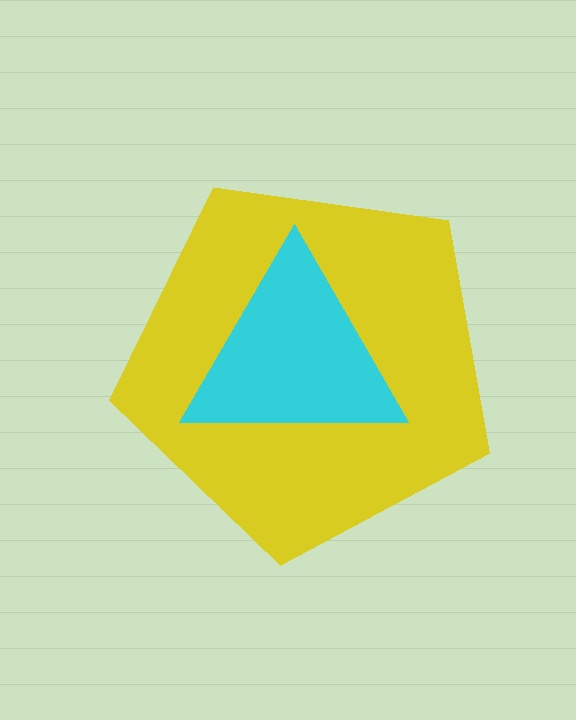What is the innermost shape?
The cyan triangle.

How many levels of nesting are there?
2.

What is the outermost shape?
The yellow pentagon.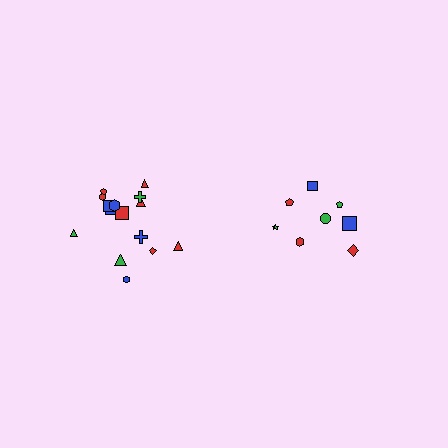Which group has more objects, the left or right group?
The left group.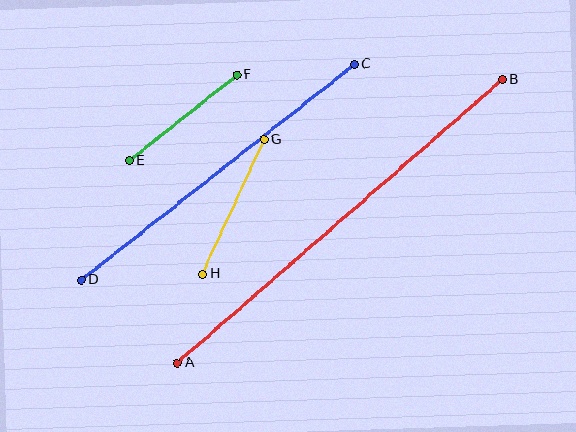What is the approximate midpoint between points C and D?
The midpoint is at approximately (218, 172) pixels.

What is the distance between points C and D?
The distance is approximately 348 pixels.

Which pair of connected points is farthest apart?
Points A and B are farthest apart.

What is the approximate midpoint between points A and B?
The midpoint is at approximately (340, 221) pixels.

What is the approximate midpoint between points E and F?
The midpoint is at approximately (183, 117) pixels.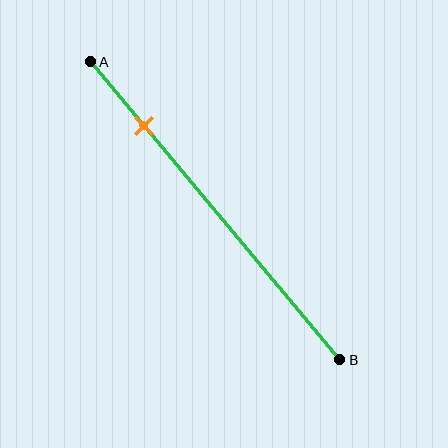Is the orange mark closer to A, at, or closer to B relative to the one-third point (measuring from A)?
The orange mark is closer to point A than the one-third point of segment AB.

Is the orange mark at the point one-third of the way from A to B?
No, the mark is at about 20% from A, not at the 33% one-third point.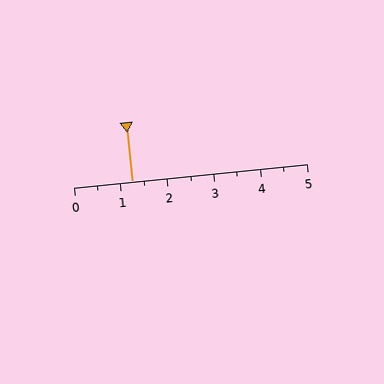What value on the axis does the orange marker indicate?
The marker indicates approximately 1.2.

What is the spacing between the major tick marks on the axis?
The major ticks are spaced 1 apart.